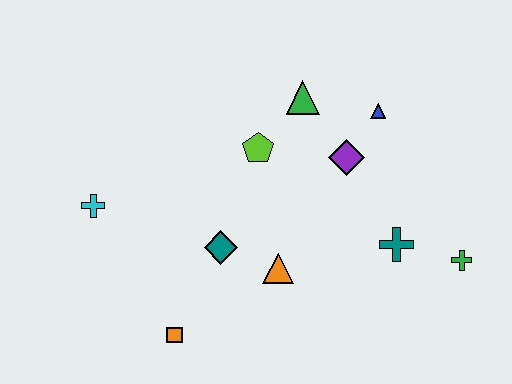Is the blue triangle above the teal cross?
Yes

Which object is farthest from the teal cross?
The cyan cross is farthest from the teal cross.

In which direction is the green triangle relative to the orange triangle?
The green triangle is above the orange triangle.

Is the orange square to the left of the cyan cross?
No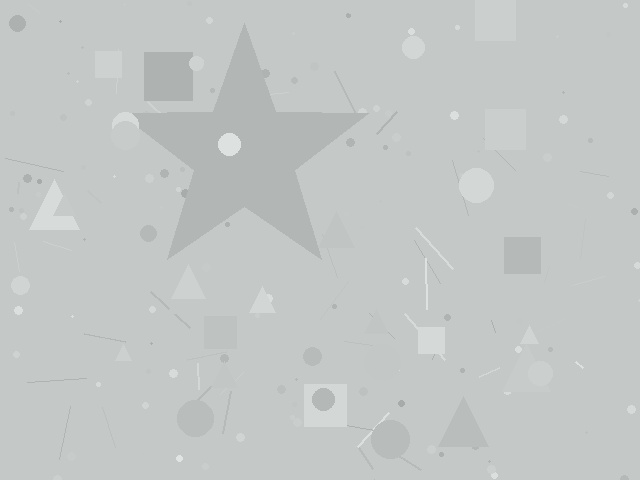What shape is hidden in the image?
A star is hidden in the image.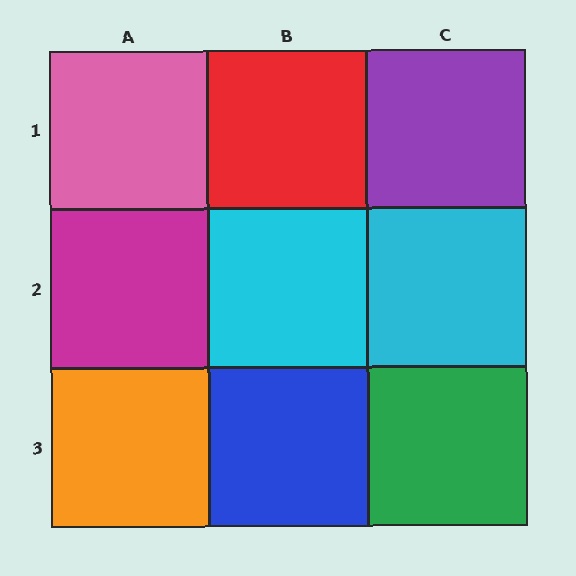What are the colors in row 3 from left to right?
Orange, blue, green.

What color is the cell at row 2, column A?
Magenta.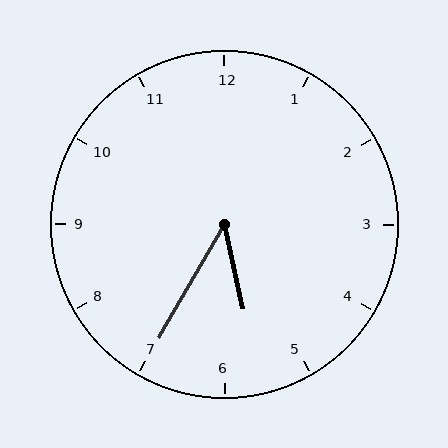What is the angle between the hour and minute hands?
Approximately 42 degrees.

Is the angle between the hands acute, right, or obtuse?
It is acute.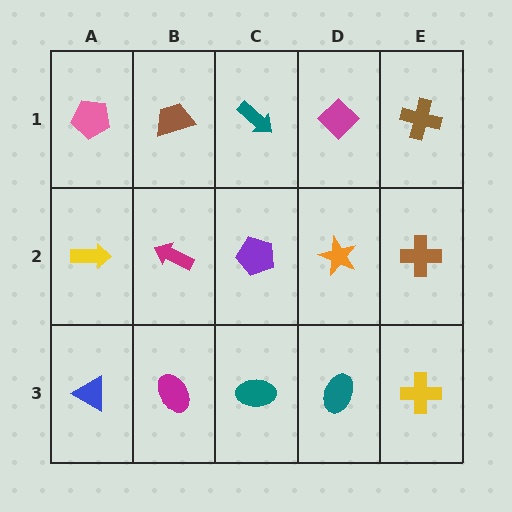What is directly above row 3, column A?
A yellow arrow.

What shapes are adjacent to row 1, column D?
An orange star (row 2, column D), a teal arrow (row 1, column C), a brown cross (row 1, column E).